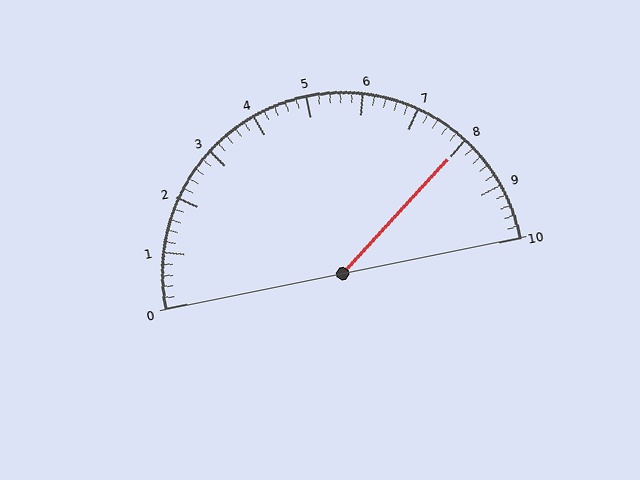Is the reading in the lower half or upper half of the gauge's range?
The reading is in the upper half of the range (0 to 10).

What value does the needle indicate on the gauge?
The needle indicates approximately 8.0.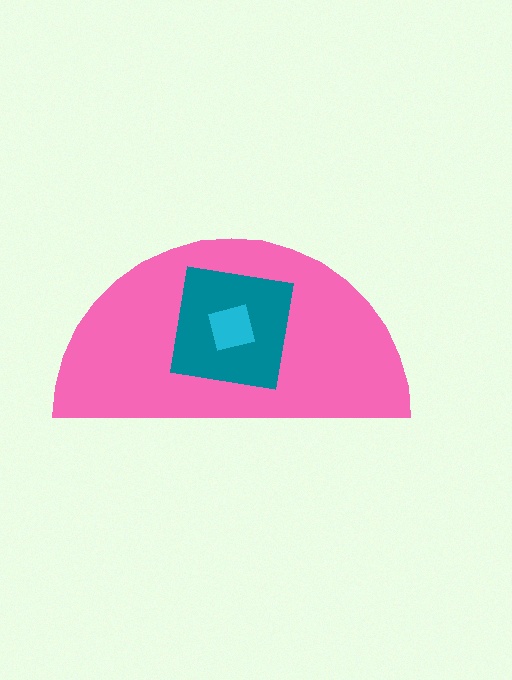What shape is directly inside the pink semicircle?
The teal square.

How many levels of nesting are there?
3.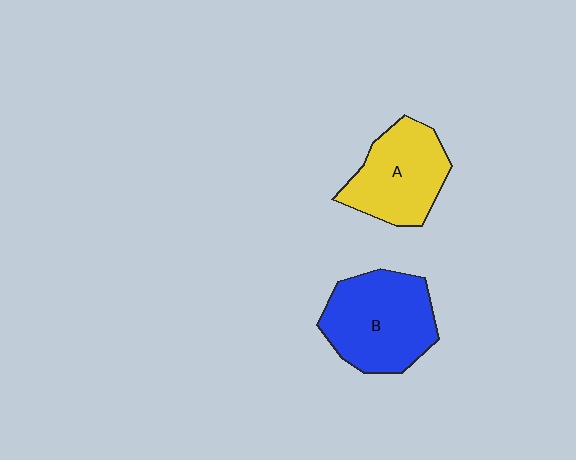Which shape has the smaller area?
Shape A (yellow).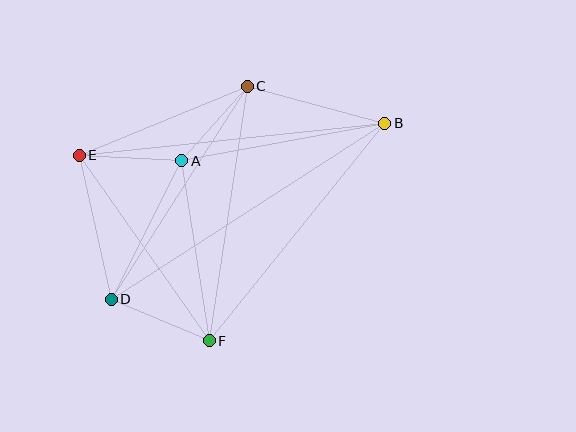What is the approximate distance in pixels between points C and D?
The distance between C and D is approximately 253 pixels.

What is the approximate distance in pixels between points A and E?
The distance between A and E is approximately 103 pixels.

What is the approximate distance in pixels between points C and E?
The distance between C and E is approximately 182 pixels.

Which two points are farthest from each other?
Points B and D are farthest from each other.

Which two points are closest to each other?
Points A and C are closest to each other.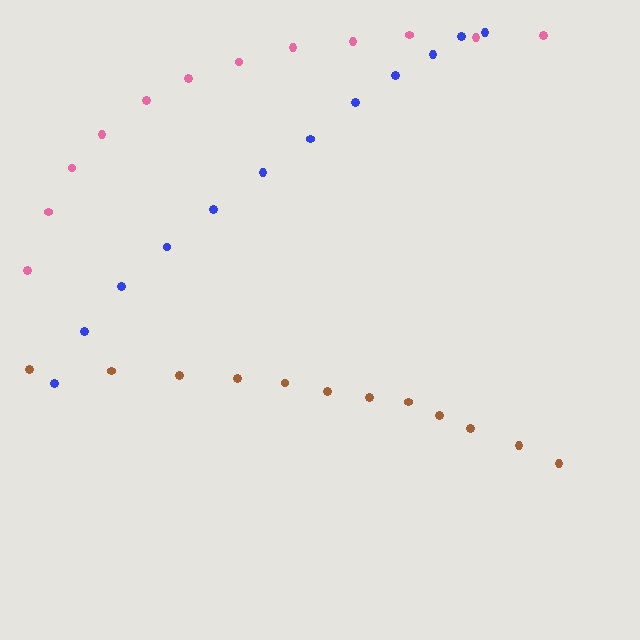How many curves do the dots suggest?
There are 3 distinct paths.